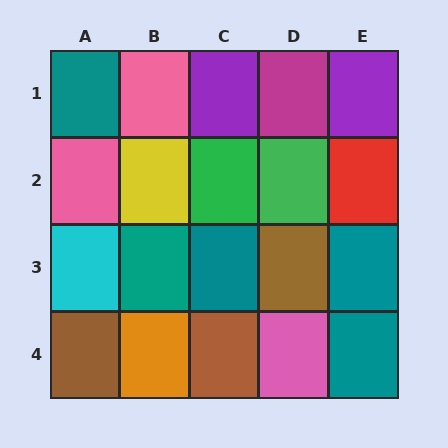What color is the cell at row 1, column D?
Magenta.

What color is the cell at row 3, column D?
Brown.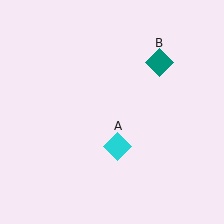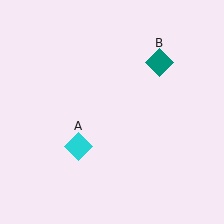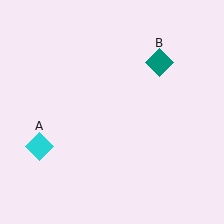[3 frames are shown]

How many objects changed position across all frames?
1 object changed position: cyan diamond (object A).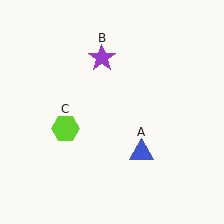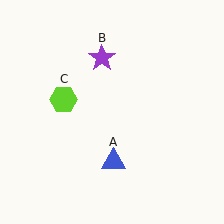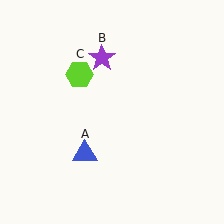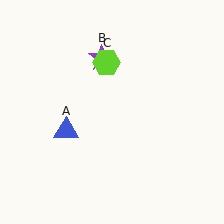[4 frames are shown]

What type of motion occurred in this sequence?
The blue triangle (object A), lime hexagon (object C) rotated clockwise around the center of the scene.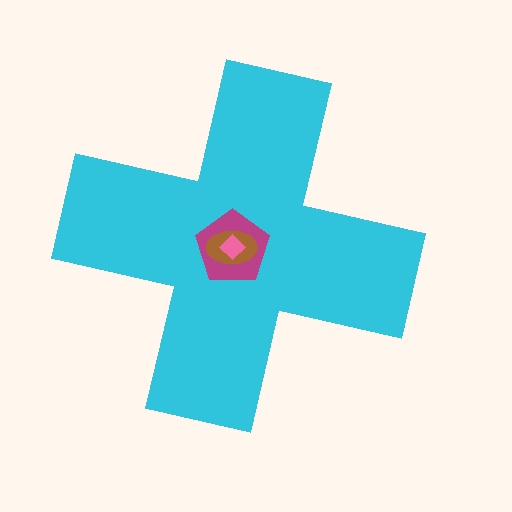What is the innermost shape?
The pink diamond.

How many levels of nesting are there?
4.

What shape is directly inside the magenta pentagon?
The brown ellipse.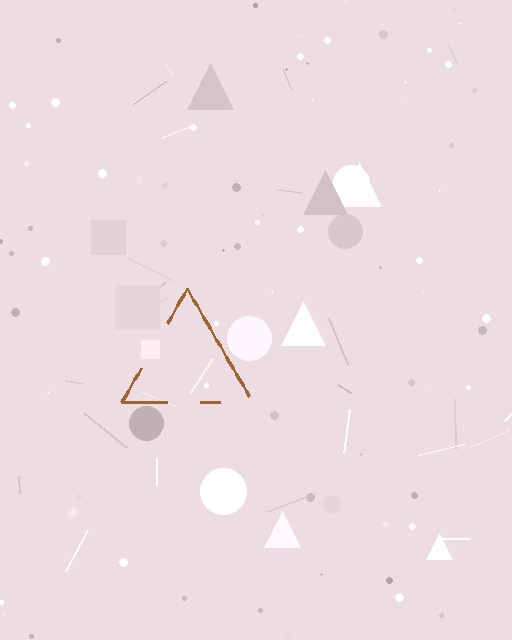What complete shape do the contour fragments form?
The contour fragments form a triangle.